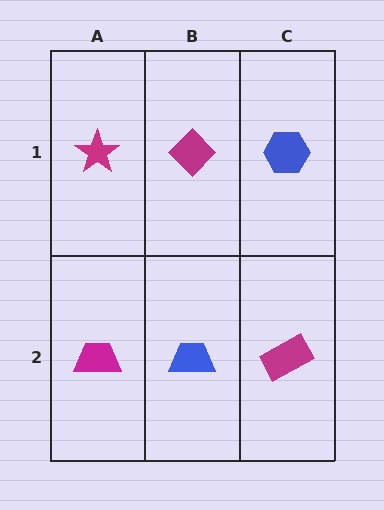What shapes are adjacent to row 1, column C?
A magenta rectangle (row 2, column C), a magenta diamond (row 1, column B).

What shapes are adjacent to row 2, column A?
A magenta star (row 1, column A), a blue trapezoid (row 2, column B).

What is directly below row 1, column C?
A magenta rectangle.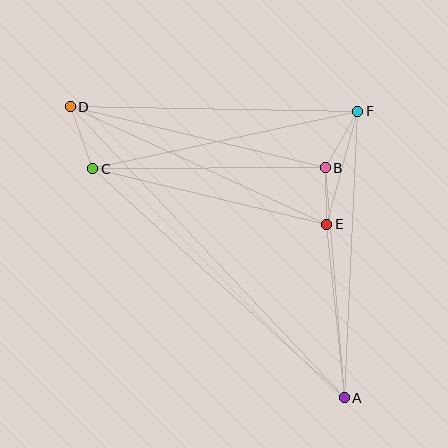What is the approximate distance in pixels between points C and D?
The distance between C and D is approximately 66 pixels.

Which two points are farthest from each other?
Points A and D are farthest from each other.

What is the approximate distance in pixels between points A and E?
The distance between A and E is approximately 174 pixels.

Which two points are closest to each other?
Points B and E are closest to each other.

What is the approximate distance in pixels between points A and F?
The distance between A and F is approximately 287 pixels.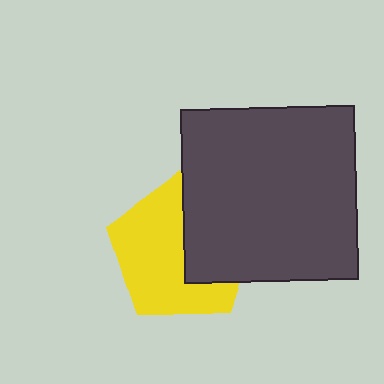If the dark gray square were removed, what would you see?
You would see the complete yellow pentagon.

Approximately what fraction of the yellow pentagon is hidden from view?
Roughly 39% of the yellow pentagon is hidden behind the dark gray square.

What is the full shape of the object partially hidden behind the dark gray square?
The partially hidden object is a yellow pentagon.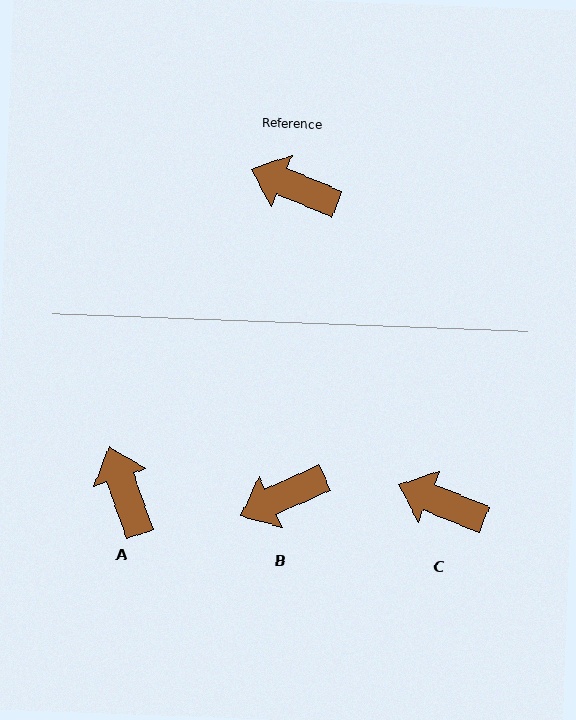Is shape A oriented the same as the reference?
No, it is off by about 48 degrees.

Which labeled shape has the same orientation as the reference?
C.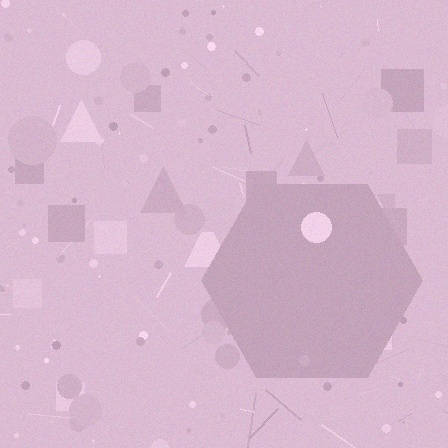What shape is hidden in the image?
A hexagon is hidden in the image.